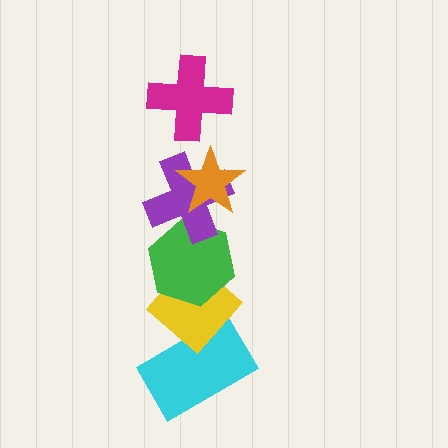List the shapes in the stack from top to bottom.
From top to bottom: the magenta cross, the orange star, the purple cross, the green hexagon, the yellow diamond, the cyan rectangle.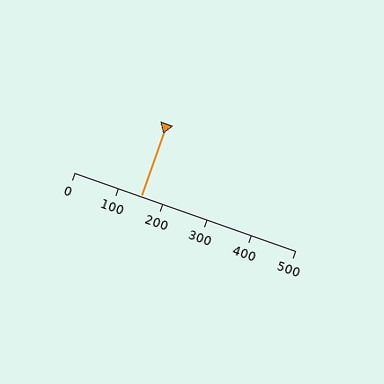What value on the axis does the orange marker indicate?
The marker indicates approximately 150.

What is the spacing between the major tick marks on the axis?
The major ticks are spaced 100 apart.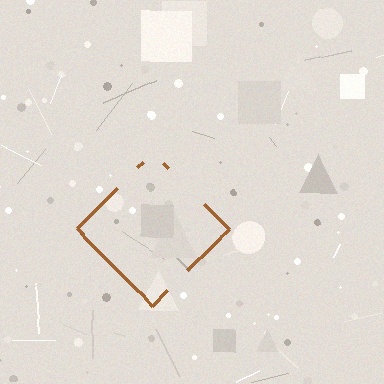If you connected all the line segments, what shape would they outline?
They would outline a diamond.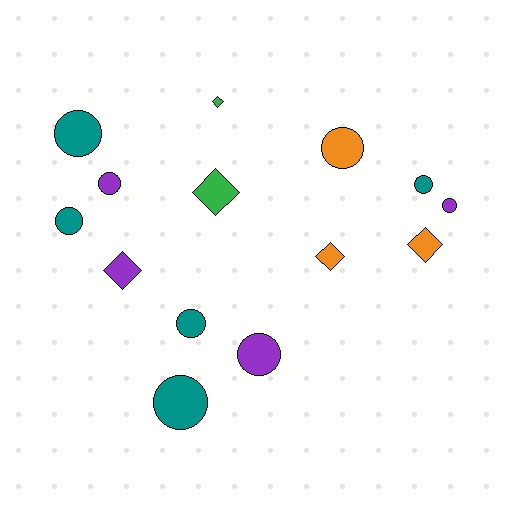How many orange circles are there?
There is 1 orange circle.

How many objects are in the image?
There are 14 objects.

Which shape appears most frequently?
Circle, with 9 objects.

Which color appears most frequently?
Teal, with 5 objects.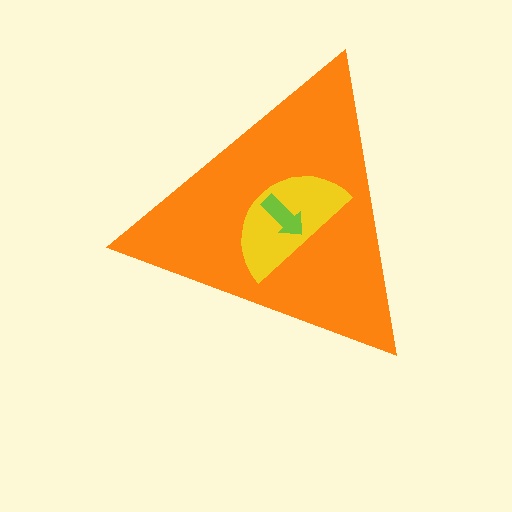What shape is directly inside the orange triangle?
The yellow semicircle.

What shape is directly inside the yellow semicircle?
The lime arrow.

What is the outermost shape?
The orange triangle.